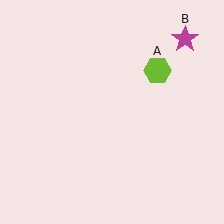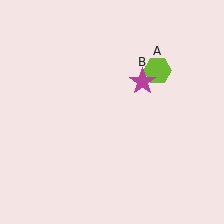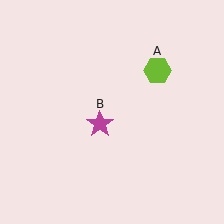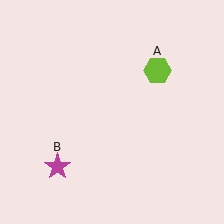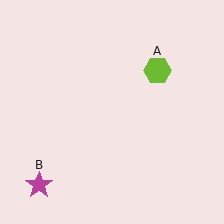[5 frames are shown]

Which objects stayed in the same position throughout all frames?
Lime hexagon (object A) remained stationary.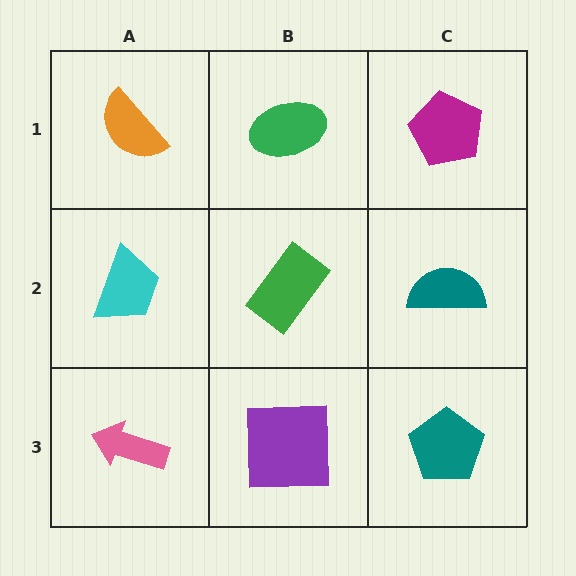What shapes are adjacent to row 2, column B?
A green ellipse (row 1, column B), a purple square (row 3, column B), a cyan trapezoid (row 2, column A), a teal semicircle (row 2, column C).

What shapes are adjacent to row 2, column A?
An orange semicircle (row 1, column A), a pink arrow (row 3, column A), a green rectangle (row 2, column B).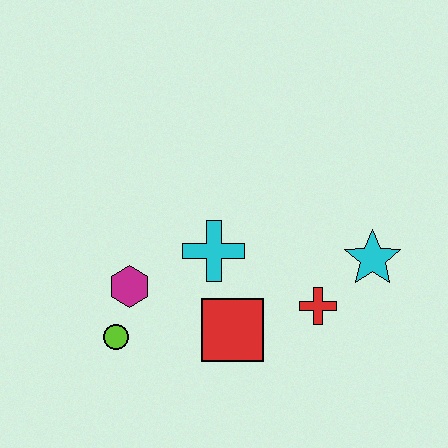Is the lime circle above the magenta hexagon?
No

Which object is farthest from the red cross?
The lime circle is farthest from the red cross.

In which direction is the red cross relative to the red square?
The red cross is to the right of the red square.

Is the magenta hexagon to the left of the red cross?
Yes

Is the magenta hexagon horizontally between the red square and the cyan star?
No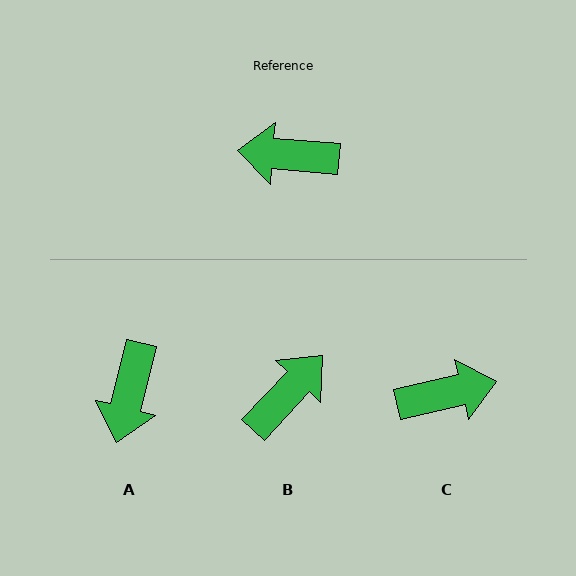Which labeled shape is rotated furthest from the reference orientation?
C, about 163 degrees away.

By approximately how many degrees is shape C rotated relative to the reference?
Approximately 163 degrees clockwise.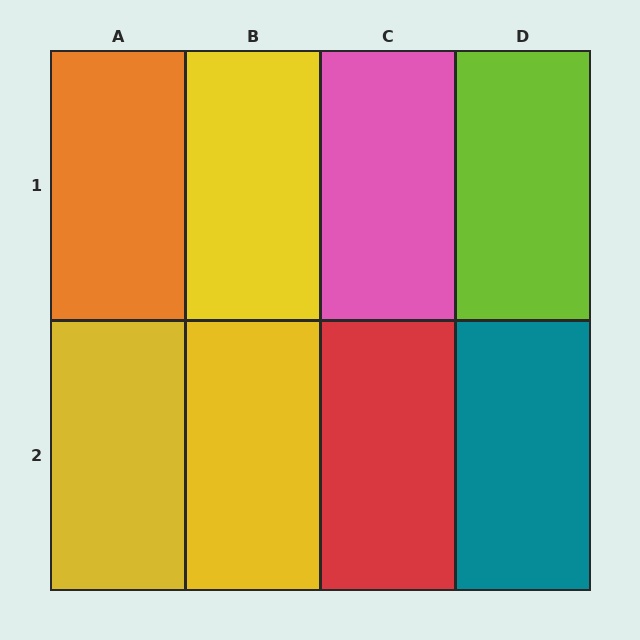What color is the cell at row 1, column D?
Lime.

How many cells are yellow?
3 cells are yellow.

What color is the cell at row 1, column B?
Yellow.